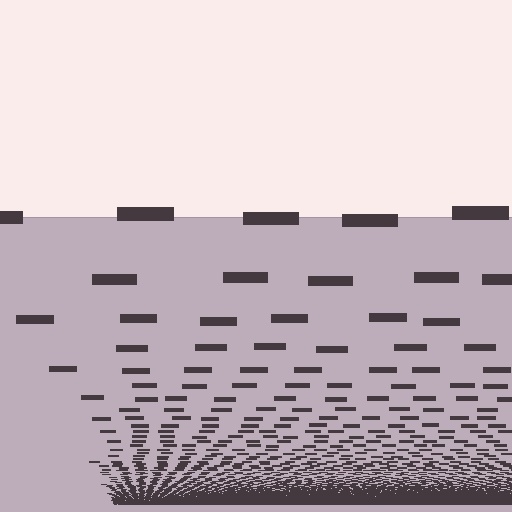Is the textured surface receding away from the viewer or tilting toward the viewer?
The surface appears to tilt toward the viewer. Texture elements get larger and sparser toward the top.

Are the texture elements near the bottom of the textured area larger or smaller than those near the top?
Smaller. The gradient is inverted — elements near the bottom are smaller and denser.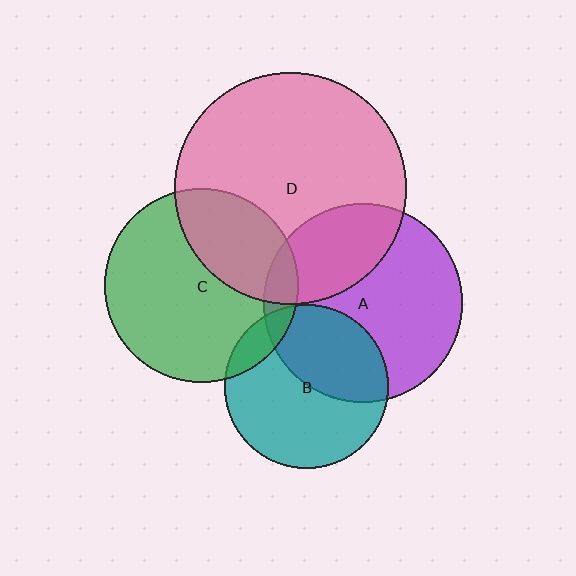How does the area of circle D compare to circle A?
Approximately 1.4 times.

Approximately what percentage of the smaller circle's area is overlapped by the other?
Approximately 30%.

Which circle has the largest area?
Circle D (pink).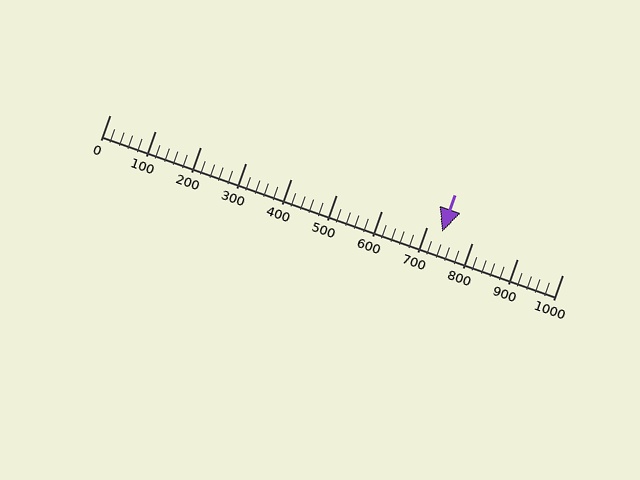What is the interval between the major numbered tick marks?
The major tick marks are spaced 100 units apart.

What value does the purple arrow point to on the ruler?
The purple arrow points to approximately 734.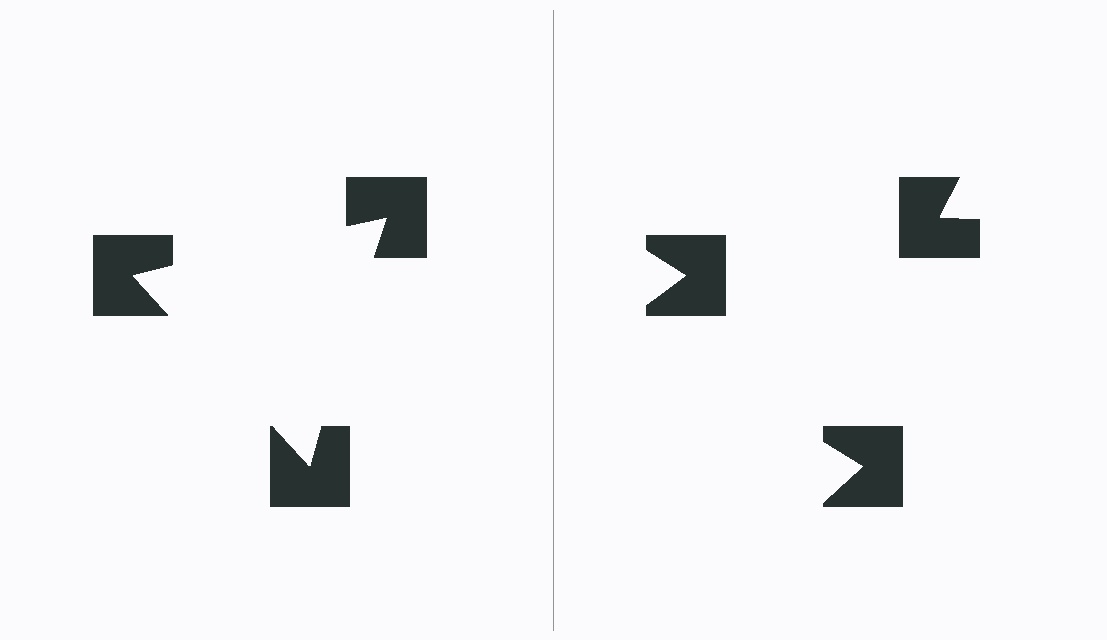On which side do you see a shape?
An illusory triangle appears on the left side. On the right side the wedge cuts are rotated, so no coherent shape forms.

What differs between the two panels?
The notched squares are positioned identically on both sides; only the wedge orientations differ. On the left they align to a triangle; on the right they are misaligned.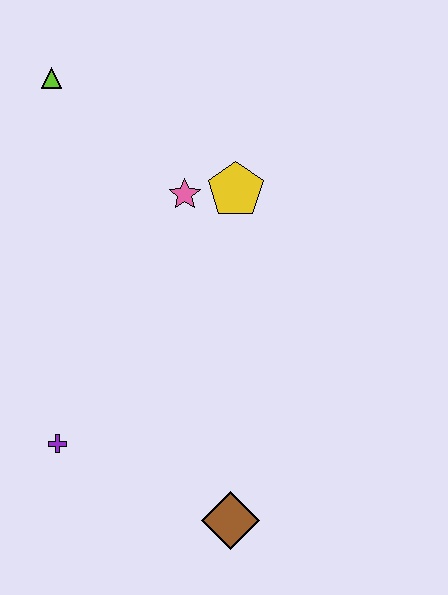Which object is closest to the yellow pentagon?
The pink star is closest to the yellow pentagon.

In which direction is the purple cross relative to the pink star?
The purple cross is below the pink star.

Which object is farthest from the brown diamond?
The lime triangle is farthest from the brown diamond.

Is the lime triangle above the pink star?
Yes